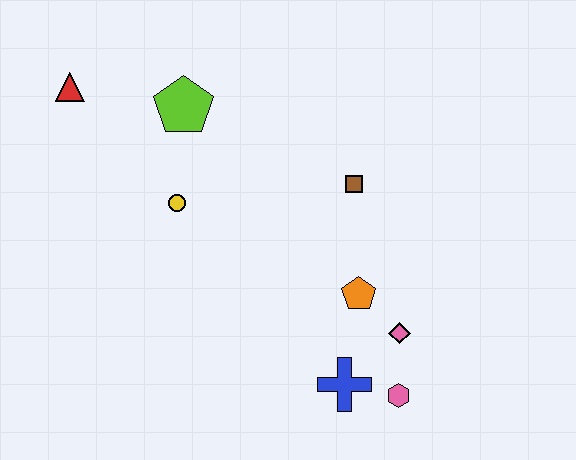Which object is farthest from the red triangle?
The pink hexagon is farthest from the red triangle.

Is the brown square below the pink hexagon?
No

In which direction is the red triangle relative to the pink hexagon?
The red triangle is to the left of the pink hexagon.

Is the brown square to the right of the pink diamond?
No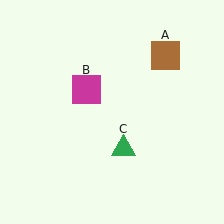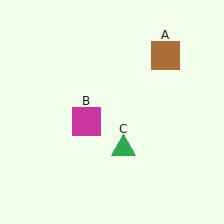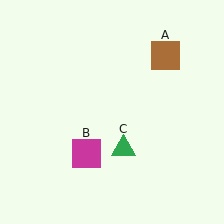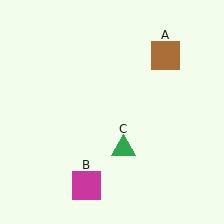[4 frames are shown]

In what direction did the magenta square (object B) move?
The magenta square (object B) moved down.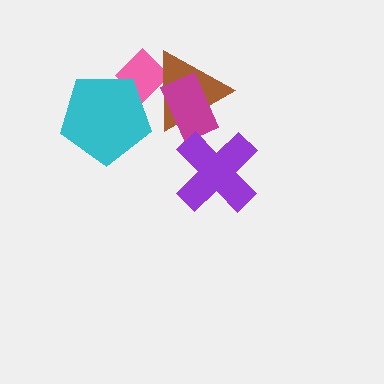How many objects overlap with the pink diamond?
2 objects overlap with the pink diamond.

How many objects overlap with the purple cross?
0 objects overlap with the purple cross.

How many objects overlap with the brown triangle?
2 objects overlap with the brown triangle.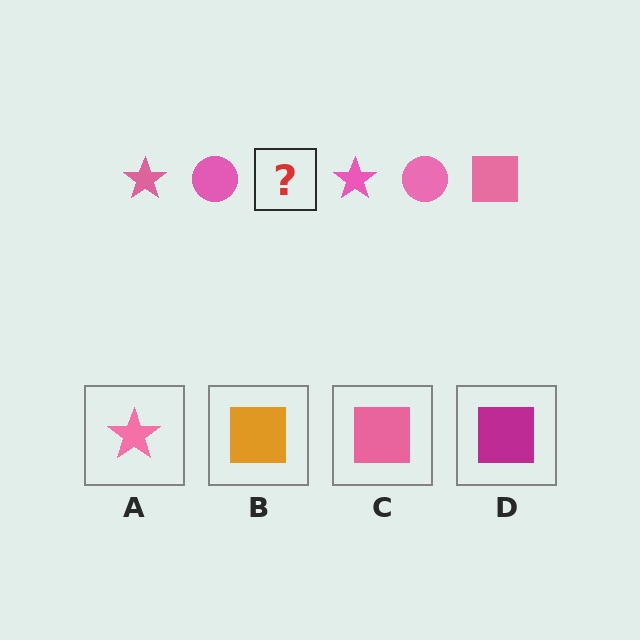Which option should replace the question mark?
Option C.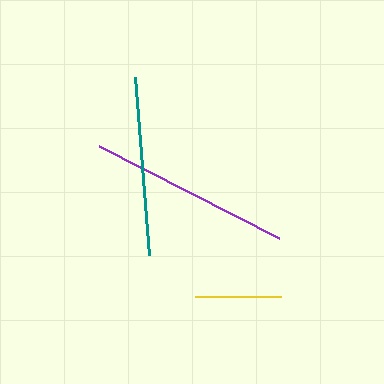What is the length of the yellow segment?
The yellow segment is approximately 86 pixels long.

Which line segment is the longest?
The purple line is the longest at approximately 202 pixels.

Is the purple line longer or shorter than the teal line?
The purple line is longer than the teal line.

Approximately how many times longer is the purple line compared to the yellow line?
The purple line is approximately 2.4 times the length of the yellow line.